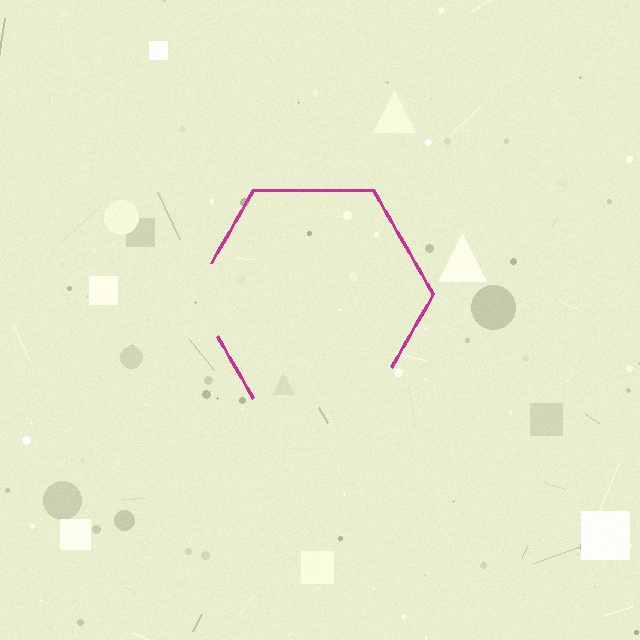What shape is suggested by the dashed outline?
The dashed outline suggests a hexagon.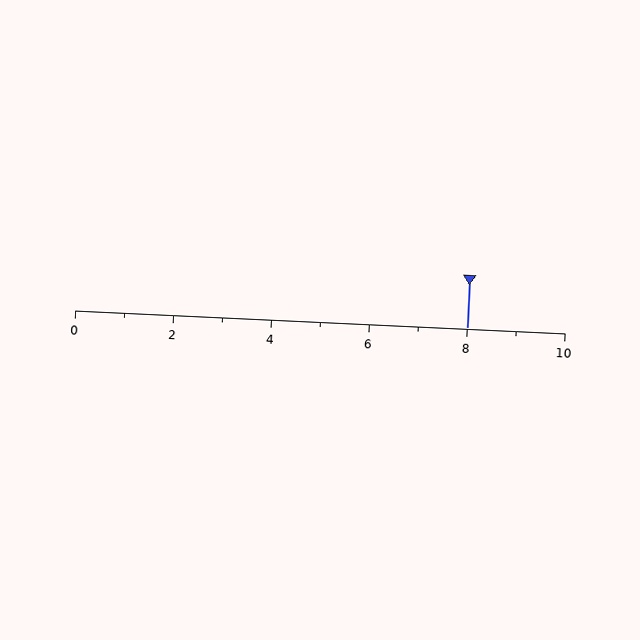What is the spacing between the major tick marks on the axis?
The major ticks are spaced 2 apart.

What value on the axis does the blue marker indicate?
The marker indicates approximately 8.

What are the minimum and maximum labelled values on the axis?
The axis runs from 0 to 10.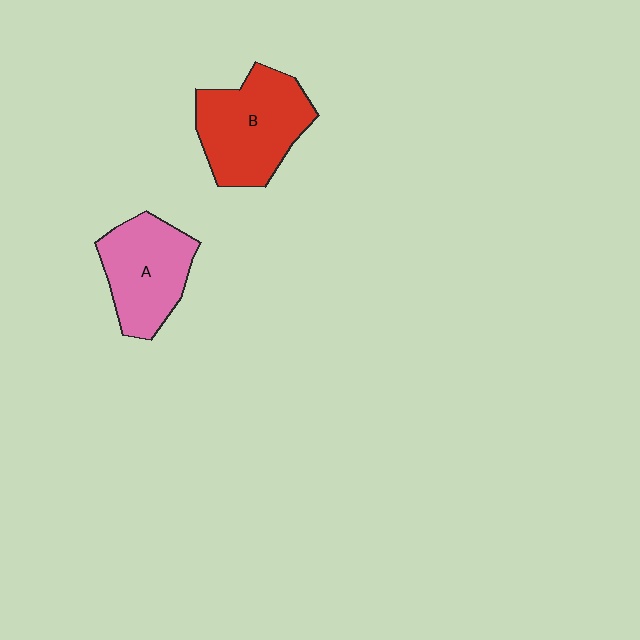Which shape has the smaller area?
Shape A (pink).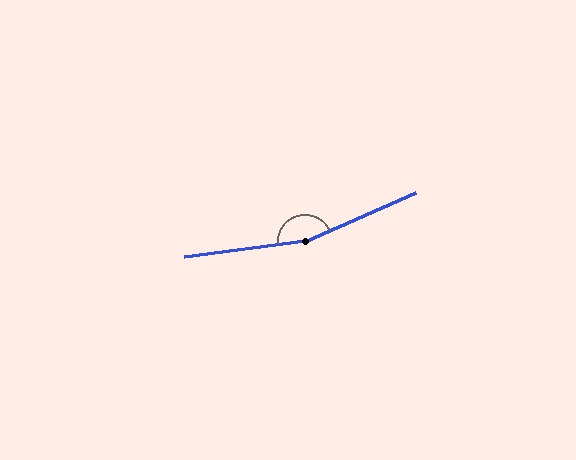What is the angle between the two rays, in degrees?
Approximately 164 degrees.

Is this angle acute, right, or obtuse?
It is obtuse.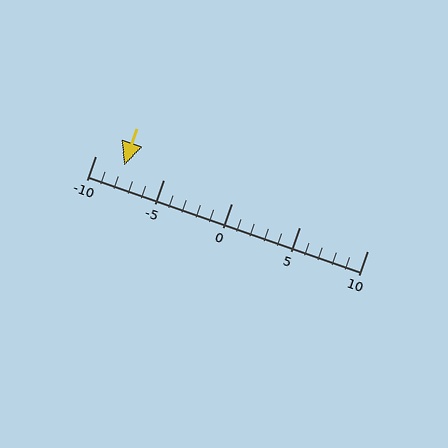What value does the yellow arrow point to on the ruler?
The yellow arrow points to approximately -8.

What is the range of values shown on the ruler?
The ruler shows values from -10 to 10.